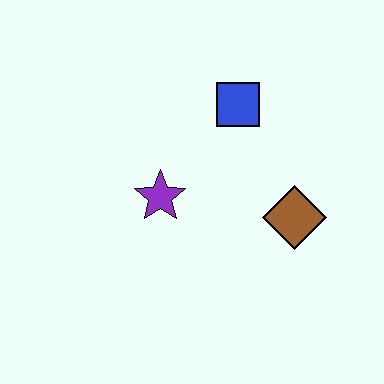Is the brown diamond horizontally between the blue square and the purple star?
No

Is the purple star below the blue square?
Yes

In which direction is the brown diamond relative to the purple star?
The brown diamond is to the right of the purple star.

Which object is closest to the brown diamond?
The blue square is closest to the brown diamond.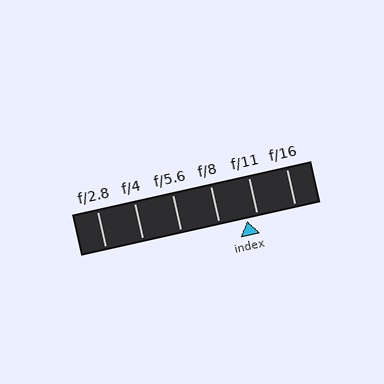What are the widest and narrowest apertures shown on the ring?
The widest aperture shown is f/2.8 and the narrowest is f/16.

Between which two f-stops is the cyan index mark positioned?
The index mark is between f/8 and f/11.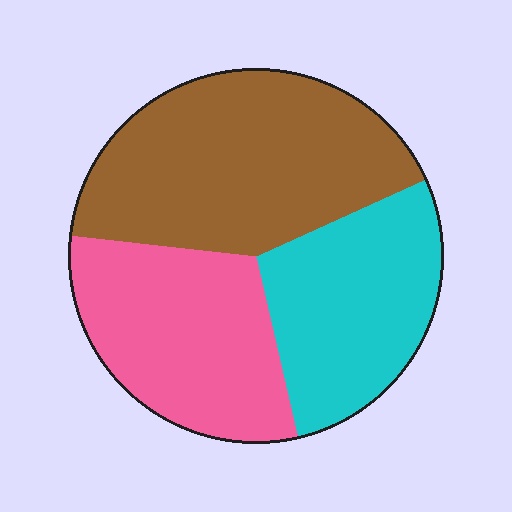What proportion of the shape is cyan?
Cyan takes up about one quarter (1/4) of the shape.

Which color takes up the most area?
Brown, at roughly 40%.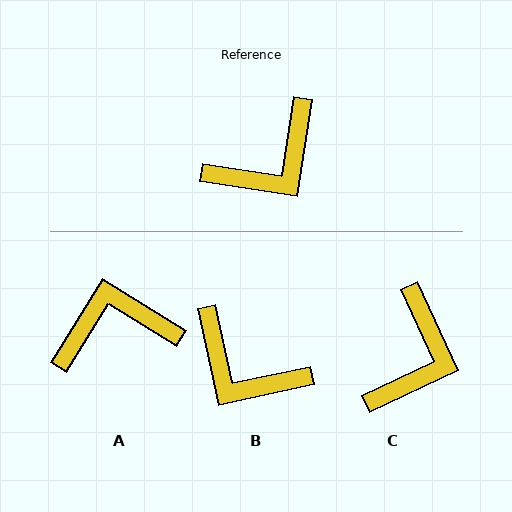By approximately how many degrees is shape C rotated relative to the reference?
Approximately 34 degrees counter-clockwise.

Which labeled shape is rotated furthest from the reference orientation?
A, about 157 degrees away.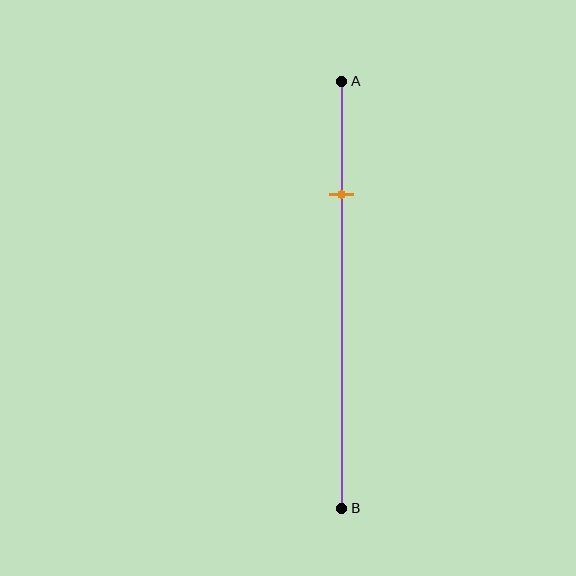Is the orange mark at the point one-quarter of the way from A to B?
Yes, the mark is approximately at the one-quarter point.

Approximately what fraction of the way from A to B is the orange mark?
The orange mark is approximately 25% of the way from A to B.